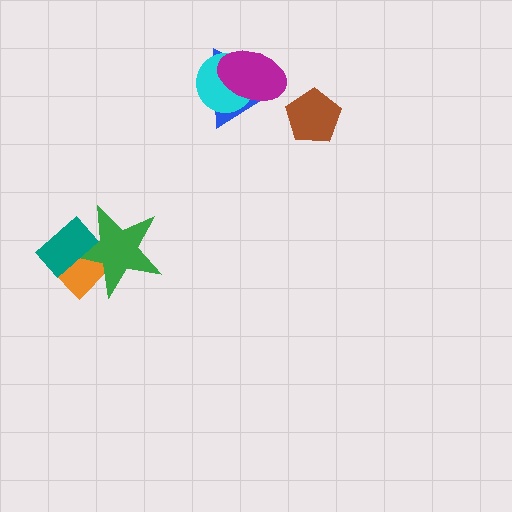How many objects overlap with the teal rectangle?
2 objects overlap with the teal rectangle.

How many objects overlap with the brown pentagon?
0 objects overlap with the brown pentagon.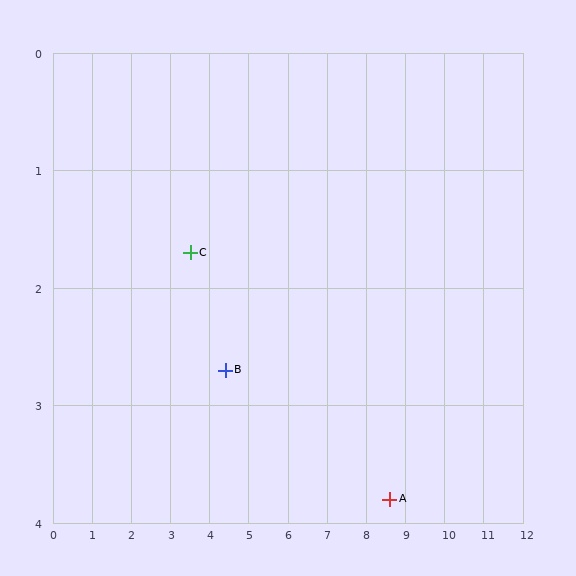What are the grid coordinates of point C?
Point C is at approximately (3.5, 1.7).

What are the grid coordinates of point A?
Point A is at approximately (8.6, 3.8).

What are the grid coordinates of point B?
Point B is at approximately (4.4, 2.7).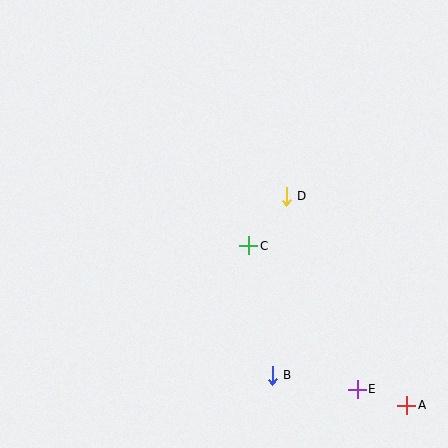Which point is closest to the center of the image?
Point C at (249, 246) is closest to the center.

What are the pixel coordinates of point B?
Point B is at (272, 375).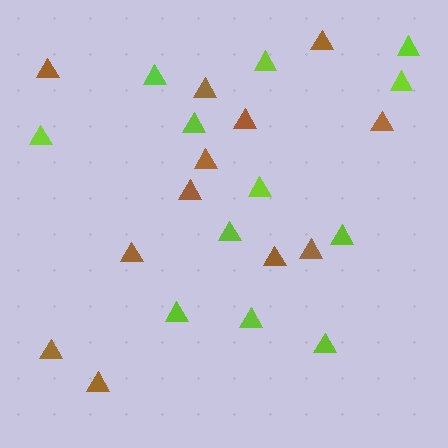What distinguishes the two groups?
There are 2 groups: one group of lime triangles (12) and one group of brown triangles (12).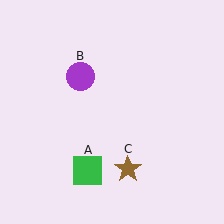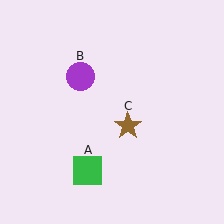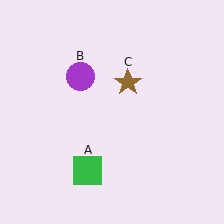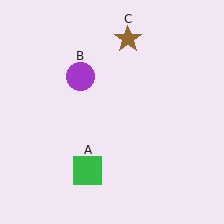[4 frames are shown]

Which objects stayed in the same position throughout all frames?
Green square (object A) and purple circle (object B) remained stationary.